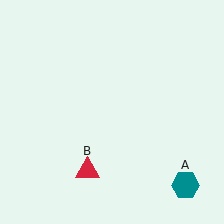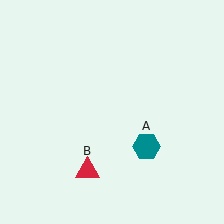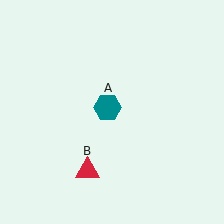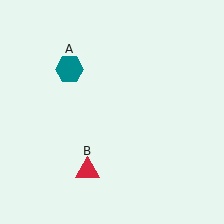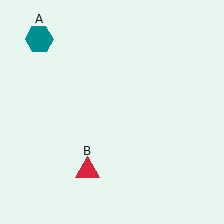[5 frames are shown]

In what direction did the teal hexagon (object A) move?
The teal hexagon (object A) moved up and to the left.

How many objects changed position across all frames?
1 object changed position: teal hexagon (object A).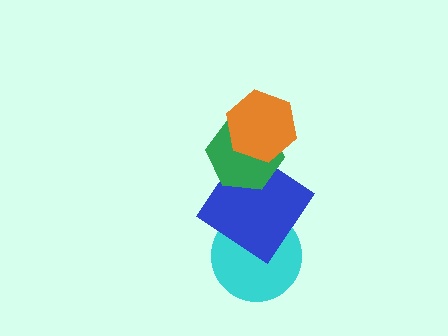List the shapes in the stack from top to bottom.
From top to bottom: the orange hexagon, the green hexagon, the blue diamond, the cyan circle.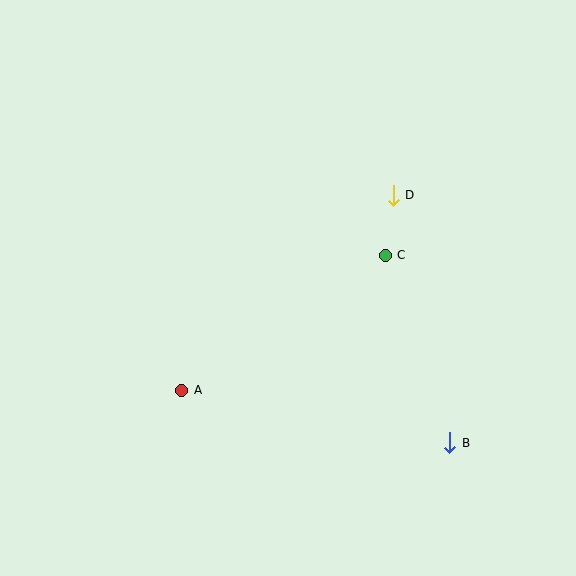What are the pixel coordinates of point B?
Point B is at (450, 443).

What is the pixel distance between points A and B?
The distance between A and B is 273 pixels.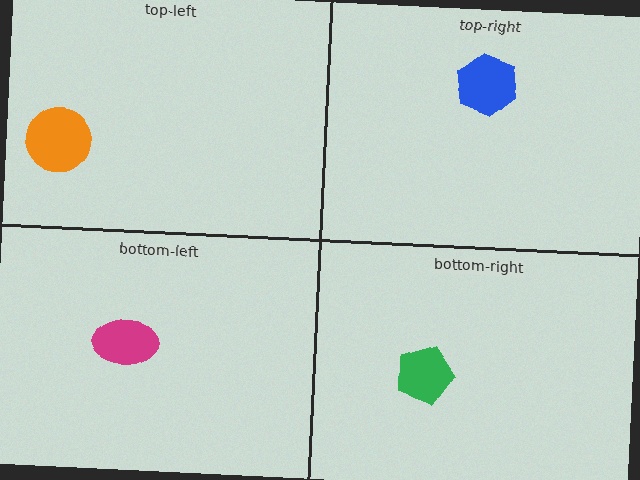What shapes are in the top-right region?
The blue hexagon.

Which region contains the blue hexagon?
The top-right region.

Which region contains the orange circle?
The top-left region.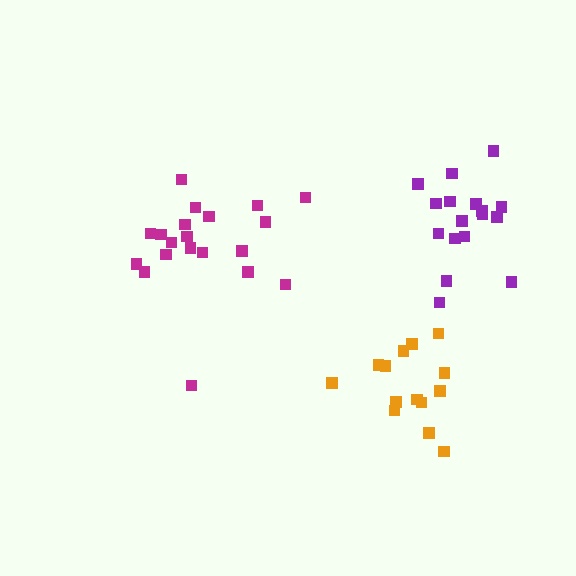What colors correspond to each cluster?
The clusters are colored: purple, magenta, orange.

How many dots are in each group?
Group 1: 17 dots, Group 2: 20 dots, Group 3: 14 dots (51 total).